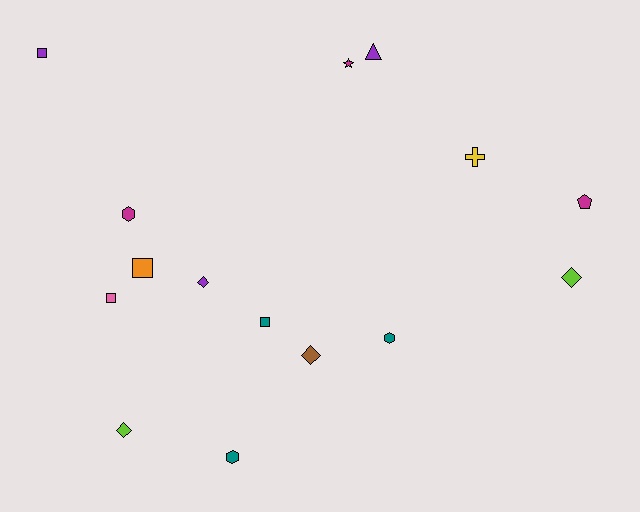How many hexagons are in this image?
There are 3 hexagons.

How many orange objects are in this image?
There is 1 orange object.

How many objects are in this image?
There are 15 objects.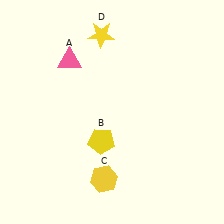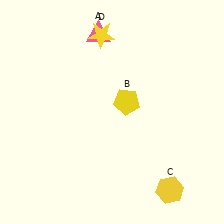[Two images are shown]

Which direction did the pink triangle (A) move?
The pink triangle (A) moved right.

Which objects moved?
The objects that moved are: the pink triangle (A), the yellow pentagon (B), the yellow hexagon (C).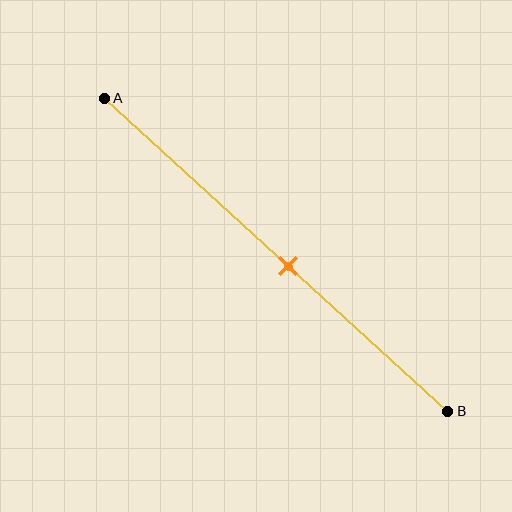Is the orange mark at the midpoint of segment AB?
No, the mark is at about 55% from A, not at the 50% midpoint.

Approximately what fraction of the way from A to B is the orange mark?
The orange mark is approximately 55% of the way from A to B.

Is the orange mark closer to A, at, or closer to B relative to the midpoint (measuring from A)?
The orange mark is closer to point B than the midpoint of segment AB.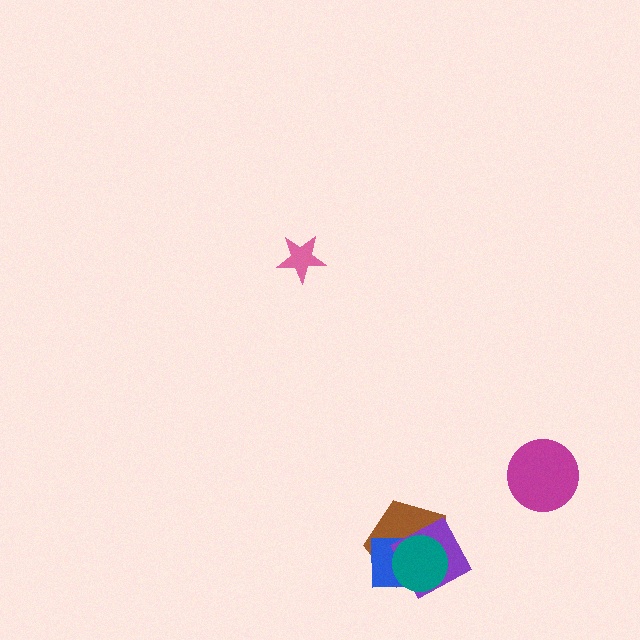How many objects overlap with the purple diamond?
3 objects overlap with the purple diamond.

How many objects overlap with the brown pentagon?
3 objects overlap with the brown pentagon.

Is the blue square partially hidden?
Yes, it is partially covered by another shape.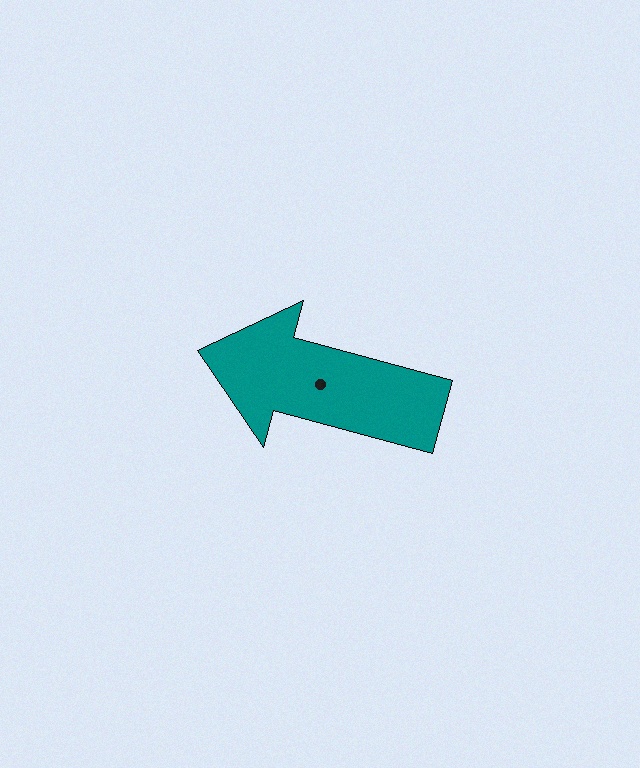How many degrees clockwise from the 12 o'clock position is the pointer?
Approximately 285 degrees.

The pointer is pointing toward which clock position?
Roughly 10 o'clock.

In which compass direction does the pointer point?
West.